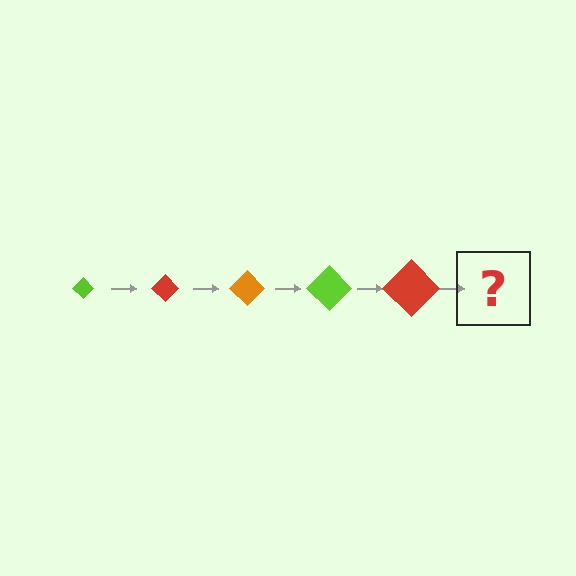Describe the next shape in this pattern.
It should be an orange diamond, larger than the previous one.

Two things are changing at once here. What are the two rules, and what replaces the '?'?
The two rules are that the diamond grows larger each step and the color cycles through lime, red, and orange. The '?' should be an orange diamond, larger than the previous one.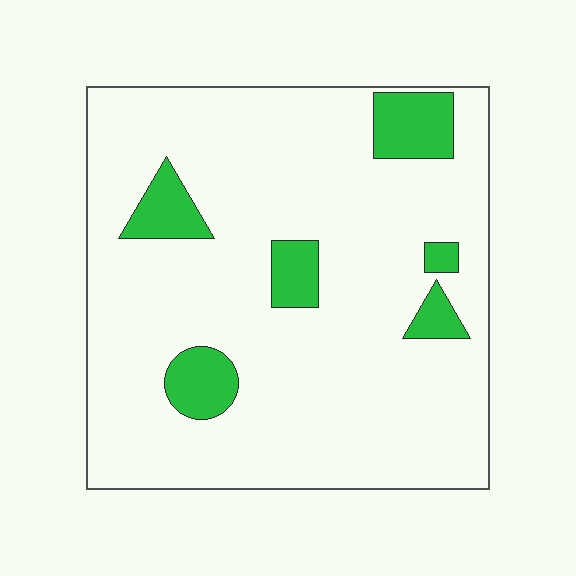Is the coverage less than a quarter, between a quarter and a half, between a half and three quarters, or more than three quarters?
Less than a quarter.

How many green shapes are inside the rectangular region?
6.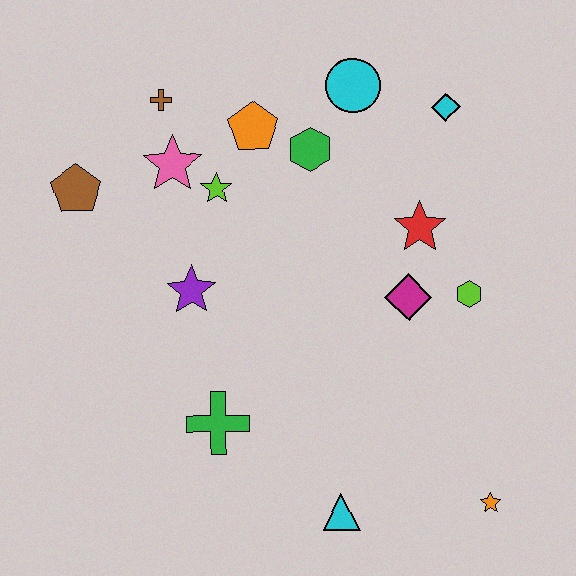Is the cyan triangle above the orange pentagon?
No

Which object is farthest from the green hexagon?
The orange star is farthest from the green hexagon.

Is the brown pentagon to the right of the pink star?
No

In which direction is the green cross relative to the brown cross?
The green cross is below the brown cross.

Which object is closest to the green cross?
The purple star is closest to the green cross.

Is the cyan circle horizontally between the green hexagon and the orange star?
Yes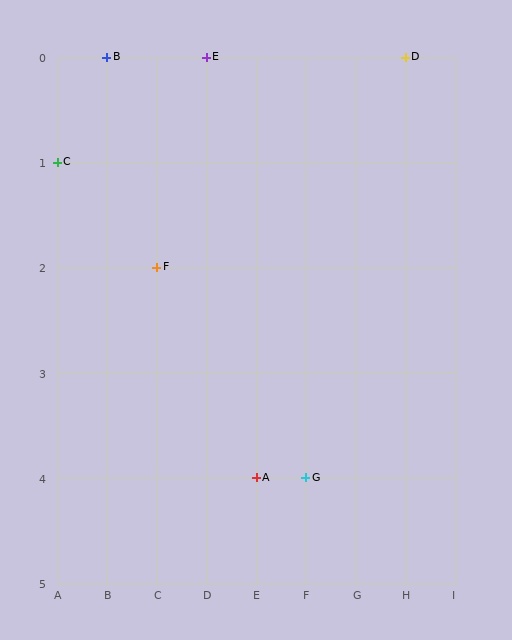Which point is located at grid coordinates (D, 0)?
Point E is at (D, 0).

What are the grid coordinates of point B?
Point B is at grid coordinates (B, 0).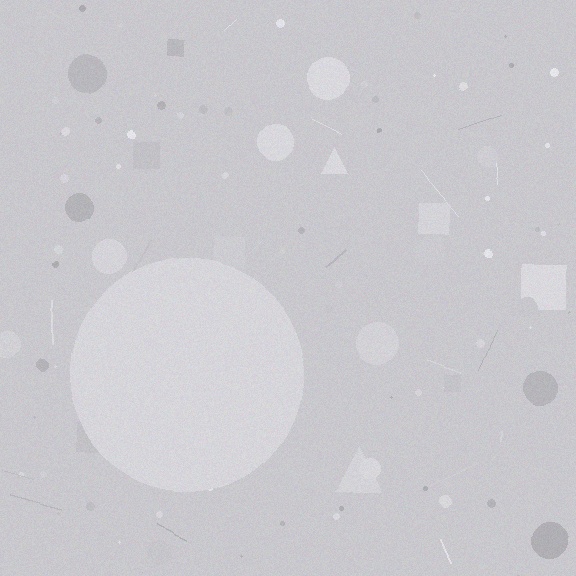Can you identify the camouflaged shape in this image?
The camouflaged shape is a circle.